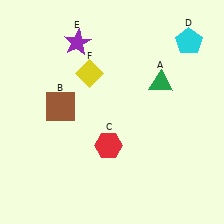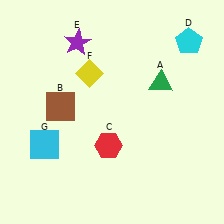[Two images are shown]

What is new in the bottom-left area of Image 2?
A cyan square (G) was added in the bottom-left area of Image 2.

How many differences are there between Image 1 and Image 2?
There is 1 difference between the two images.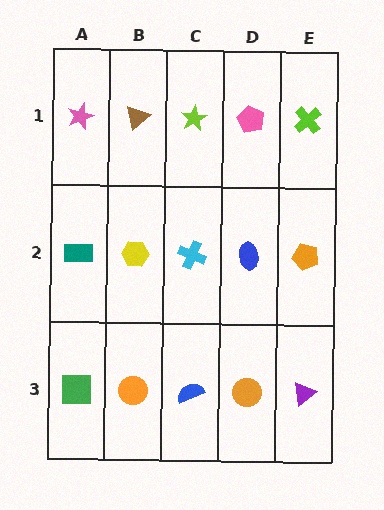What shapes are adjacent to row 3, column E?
An orange pentagon (row 2, column E), an orange circle (row 3, column D).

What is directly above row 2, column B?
A brown triangle.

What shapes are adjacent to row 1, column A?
A teal rectangle (row 2, column A), a brown triangle (row 1, column B).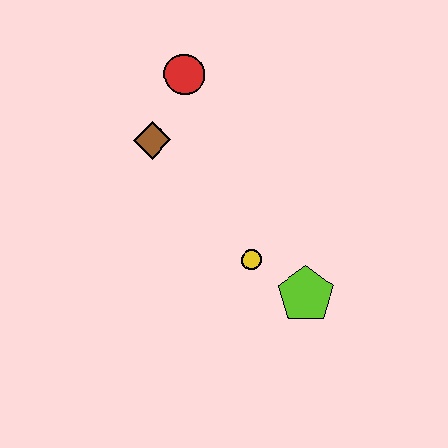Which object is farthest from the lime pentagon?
The red circle is farthest from the lime pentagon.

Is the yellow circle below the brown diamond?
Yes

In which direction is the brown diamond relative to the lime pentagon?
The brown diamond is above the lime pentagon.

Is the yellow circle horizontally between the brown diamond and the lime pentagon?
Yes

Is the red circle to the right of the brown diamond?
Yes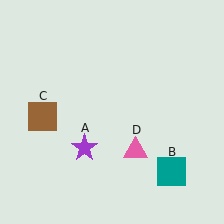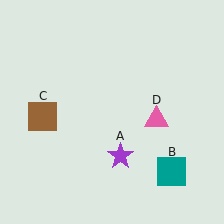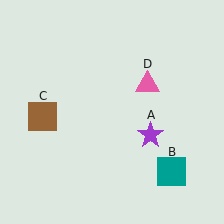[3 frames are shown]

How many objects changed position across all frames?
2 objects changed position: purple star (object A), pink triangle (object D).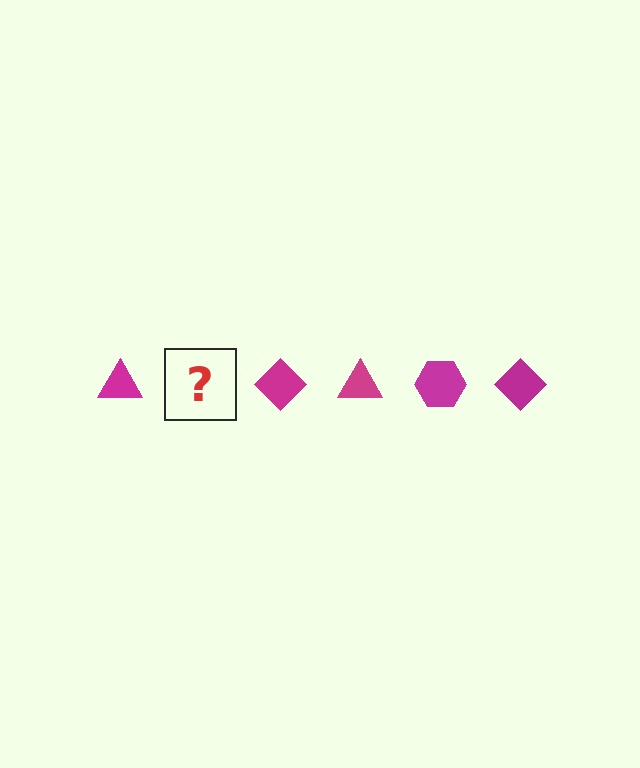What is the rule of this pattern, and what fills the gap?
The rule is that the pattern cycles through triangle, hexagon, diamond shapes in magenta. The gap should be filled with a magenta hexagon.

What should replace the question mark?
The question mark should be replaced with a magenta hexagon.